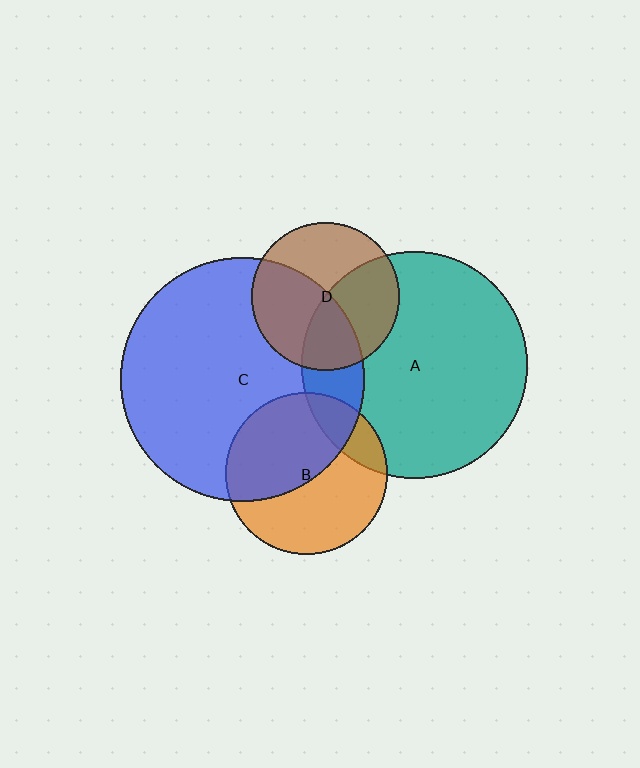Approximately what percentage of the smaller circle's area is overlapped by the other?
Approximately 45%.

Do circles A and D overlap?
Yes.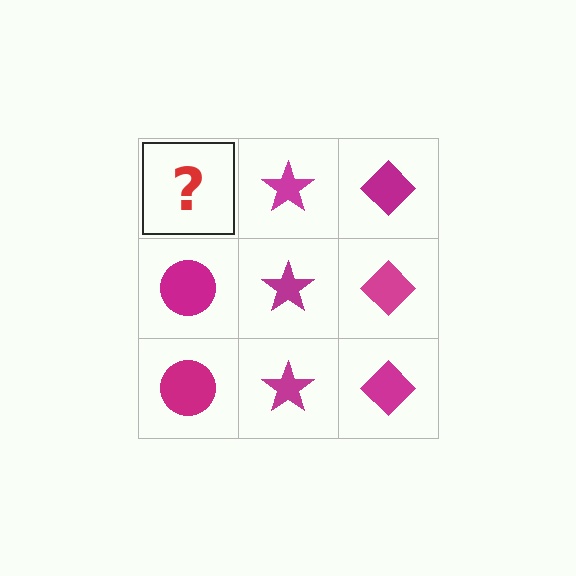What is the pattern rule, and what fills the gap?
The rule is that each column has a consistent shape. The gap should be filled with a magenta circle.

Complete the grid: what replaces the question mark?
The question mark should be replaced with a magenta circle.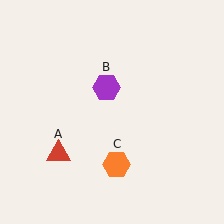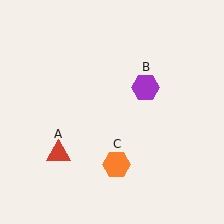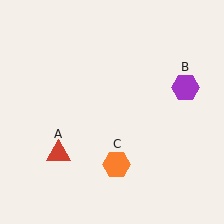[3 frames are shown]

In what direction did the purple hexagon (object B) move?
The purple hexagon (object B) moved right.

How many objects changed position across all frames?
1 object changed position: purple hexagon (object B).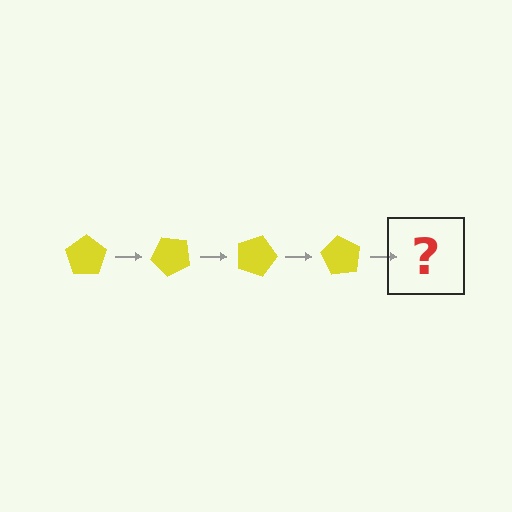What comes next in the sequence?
The next element should be a yellow pentagon rotated 180 degrees.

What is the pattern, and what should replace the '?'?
The pattern is that the pentagon rotates 45 degrees each step. The '?' should be a yellow pentagon rotated 180 degrees.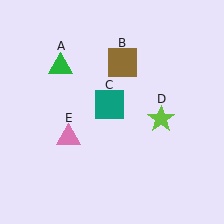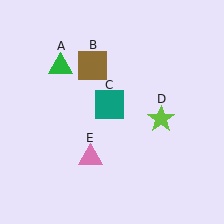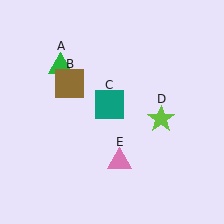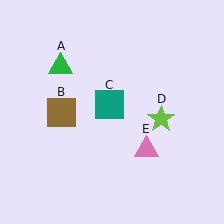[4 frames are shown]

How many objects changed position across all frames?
2 objects changed position: brown square (object B), pink triangle (object E).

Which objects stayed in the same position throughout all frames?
Green triangle (object A) and teal square (object C) and lime star (object D) remained stationary.